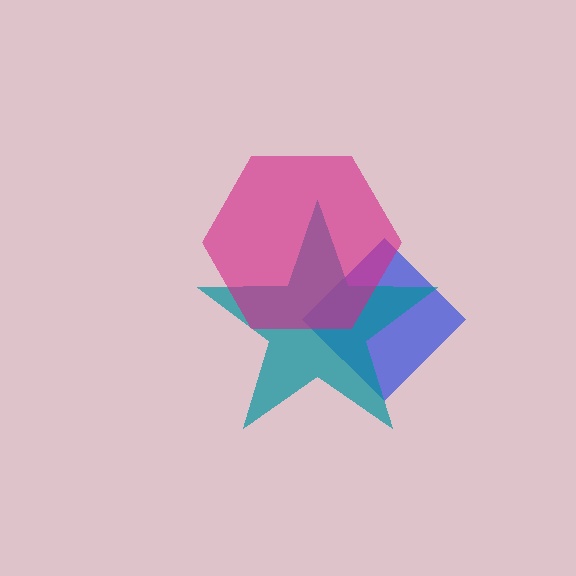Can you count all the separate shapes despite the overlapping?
Yes, there are 3 separate shapes.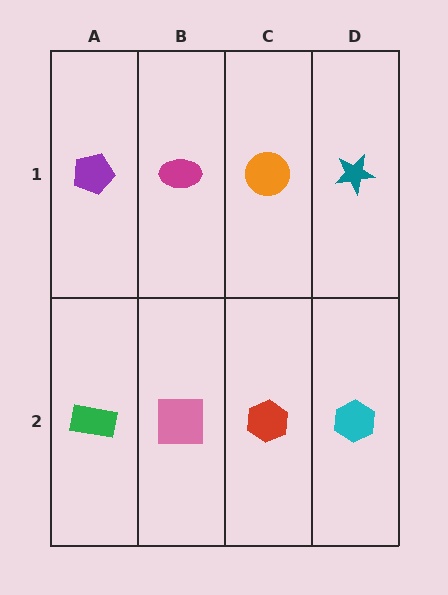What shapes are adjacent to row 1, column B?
A pink square (row 2, column B), a purple pentagon (row 1, column A), an orange circle (row 1, column C).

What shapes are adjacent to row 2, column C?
An orange circle (row 1, column C), a pink square (row 2, column B), a cyan hexagon (row 2, column D).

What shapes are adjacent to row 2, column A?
A purple pentagon (row 1, column A), a pink square (row 2, column B).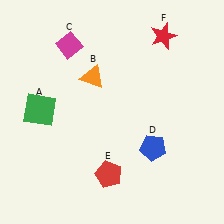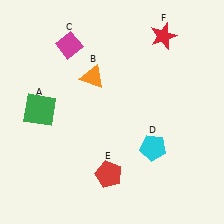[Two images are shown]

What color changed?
The pentagon (D) changed from blue in Image 1 to cyan in Image 2.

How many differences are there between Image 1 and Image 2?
There is 1 difference between the two images.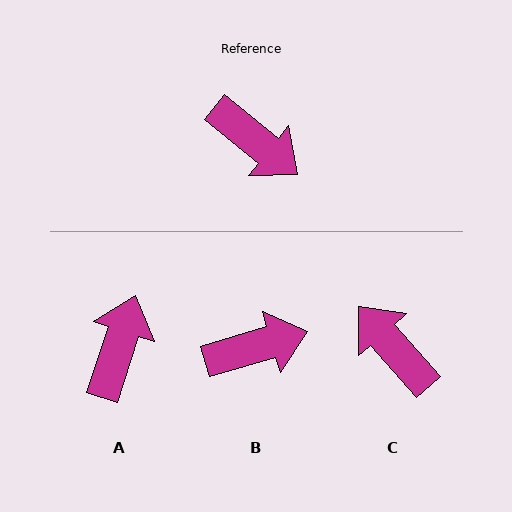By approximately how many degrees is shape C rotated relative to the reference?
Approximately 170 degrees counter-clockwise.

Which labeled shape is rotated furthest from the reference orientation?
C, about 170 degrees away.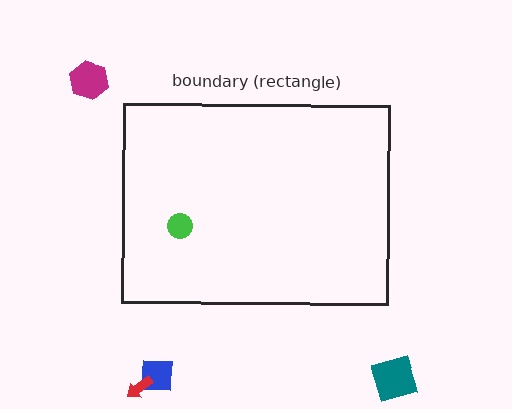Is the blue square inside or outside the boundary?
Outside.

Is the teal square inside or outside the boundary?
Outside.